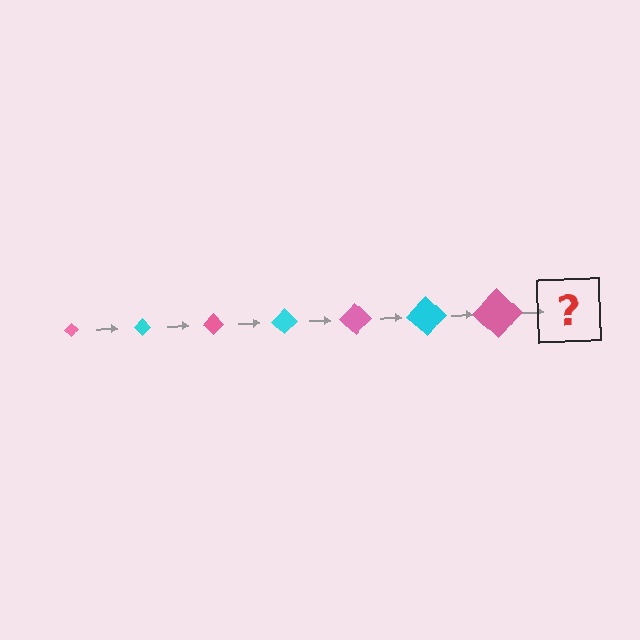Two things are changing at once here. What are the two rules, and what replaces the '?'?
The two rules are that the diamond grows larger each step and the color cycles through pink and cyan. The '?' should be a cyan diamond, larger than the previous one.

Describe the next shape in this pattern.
It should be a cyan diamond, larger than the previous one.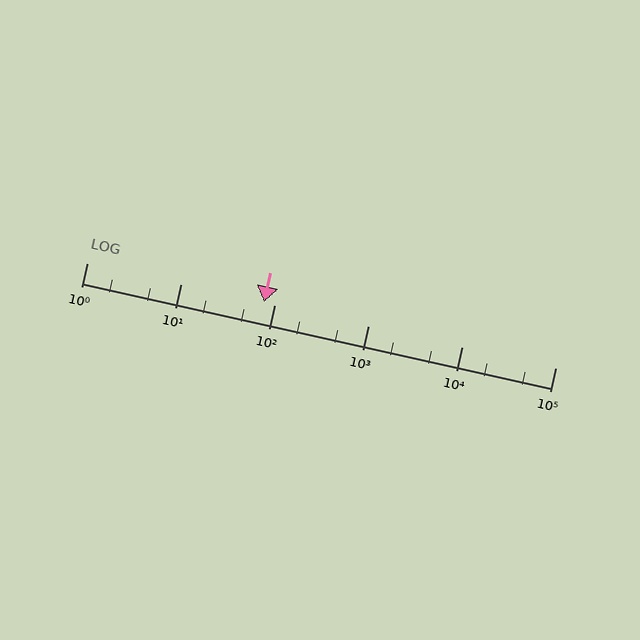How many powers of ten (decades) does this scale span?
The scale spans 5 decades, from 1 to 100000.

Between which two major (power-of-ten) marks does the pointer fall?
The pointer is between 10 and 100.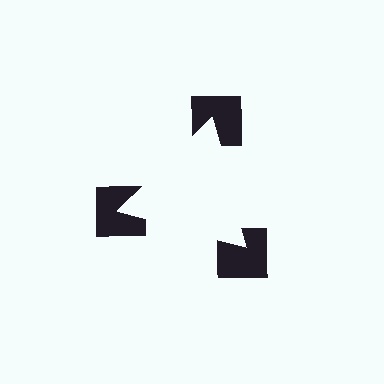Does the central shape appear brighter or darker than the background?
It typically appears slightly brighter than the background, even though no actual brightness change is drawn.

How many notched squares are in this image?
There are 3 — one at each vertex of the illusory triangle.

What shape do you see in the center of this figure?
An illusory triangle — its edges are inferred from the aligned wedge cuts in the notched squares, not physically drawn.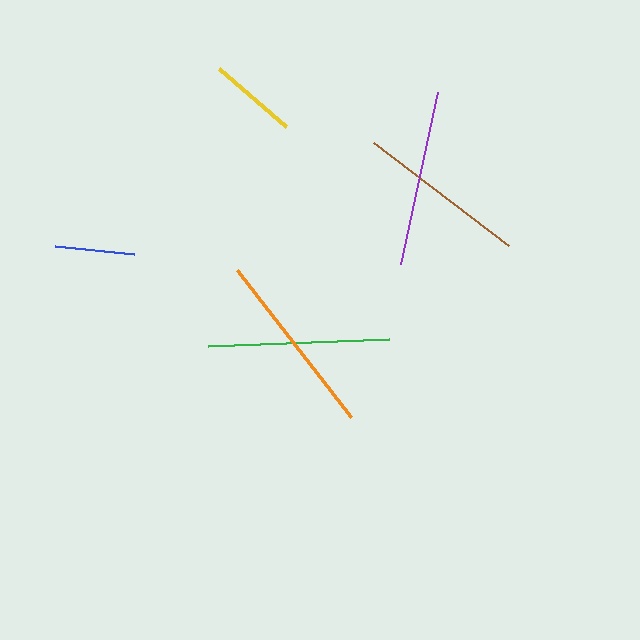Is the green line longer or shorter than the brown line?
The green line is longer than the brown line.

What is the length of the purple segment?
The purple segment is approximately 176 pixels long.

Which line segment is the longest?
The orange line is the longest at approximately 186 pixels.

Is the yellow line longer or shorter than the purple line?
The purple line is longer than the yellow line.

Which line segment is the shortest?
The blue line is the shortest at approximately 79 pixels.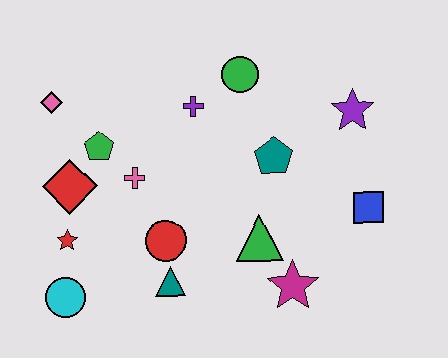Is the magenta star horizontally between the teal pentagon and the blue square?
Yes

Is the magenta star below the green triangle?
Yes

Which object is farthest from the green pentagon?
The blue square is farthest from the green pentagon.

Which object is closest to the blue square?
The purple star is closest to the blue square.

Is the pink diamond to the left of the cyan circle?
Yes